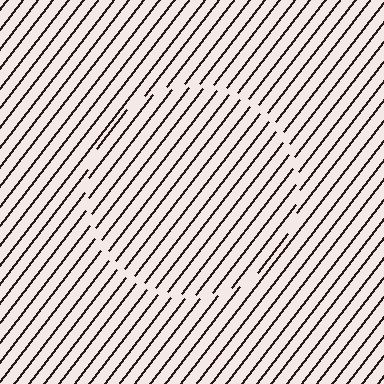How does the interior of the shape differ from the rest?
The interior of the shape contains the same grating, shifted by half a period — the contour is defined by the phase discontinuity where line-ends from the inner and outer gratings abut.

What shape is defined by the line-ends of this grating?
An illusory circle. The interior of the shape contains the same grating, shifted by half a period — the contour is defined by the phase discontinuity where line-ends from the inner and outer gratings abut.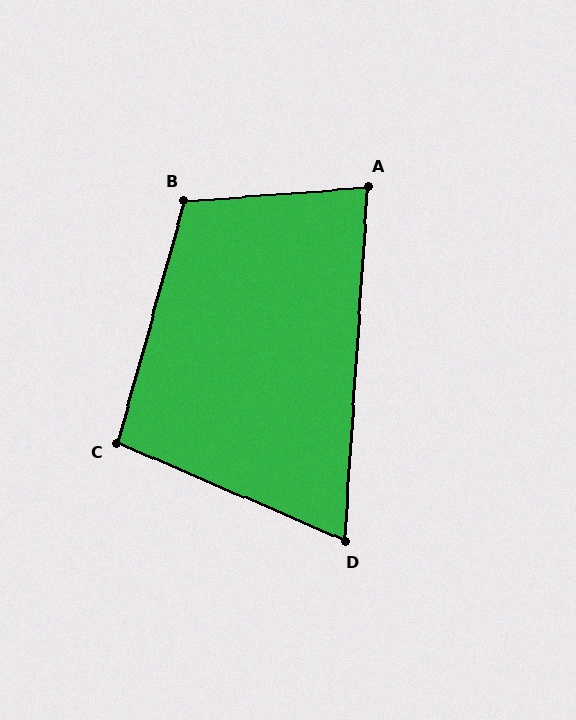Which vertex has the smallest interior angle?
D, at approximately 70 degrees.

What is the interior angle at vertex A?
Approximately 82 degrees (acute).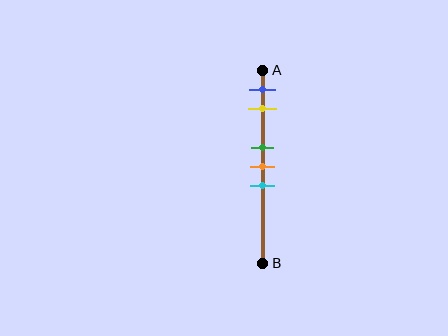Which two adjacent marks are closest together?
The green and orange marks are the closest adjacent pair.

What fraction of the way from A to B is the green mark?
The green mark is approximately 40% (0.4) of the way from A to B.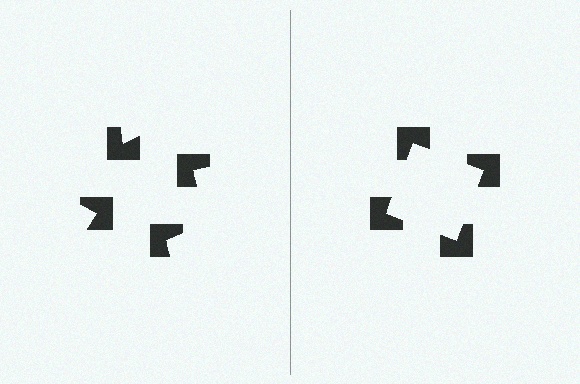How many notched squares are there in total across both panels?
8 — 4 on each side.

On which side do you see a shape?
An illusory square appears on the right side. On the left side the wedge cuts are rotated, so no coherent shape forms.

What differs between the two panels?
The notched squares are positioned identically on both sides; only the wedge orientations differ. On the right they align to a square; on the left they are misaligned.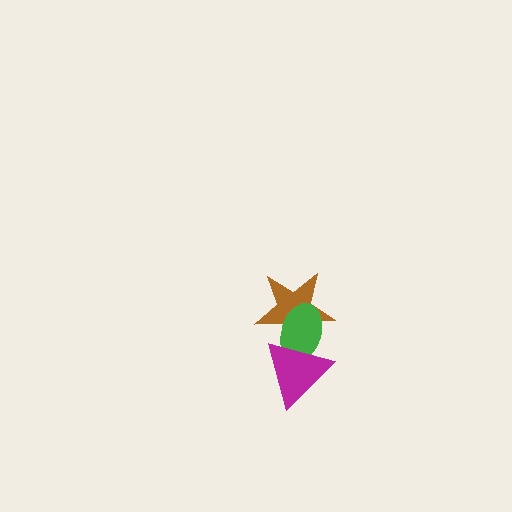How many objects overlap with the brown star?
2 objects overlap with the brown star.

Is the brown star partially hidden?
Yes, it is partially covered by another shape.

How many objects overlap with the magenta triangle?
2 objects overlap with the magenta triangle.